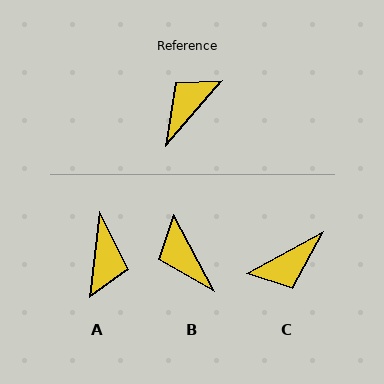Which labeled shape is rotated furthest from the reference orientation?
C, about 160 degrees away.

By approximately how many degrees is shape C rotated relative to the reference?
Approximately 160 degrees counter-clockwise.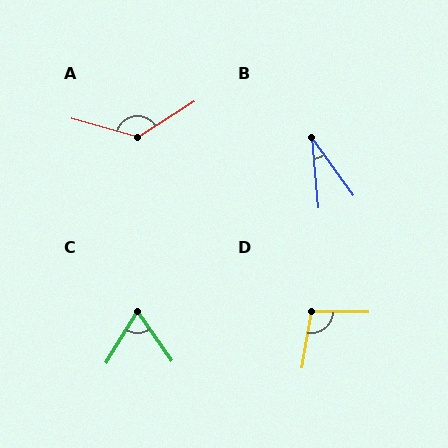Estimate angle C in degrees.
Approximately 66 degrees.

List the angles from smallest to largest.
B (30°), C (66°), D (99°), A (132°).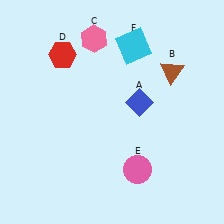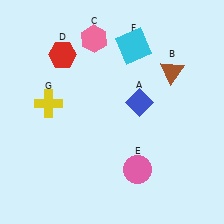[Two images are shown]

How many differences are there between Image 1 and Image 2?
There is 1 difference between the two images.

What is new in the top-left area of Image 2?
A yellow cross (G) was added in the top-left area of Image 2.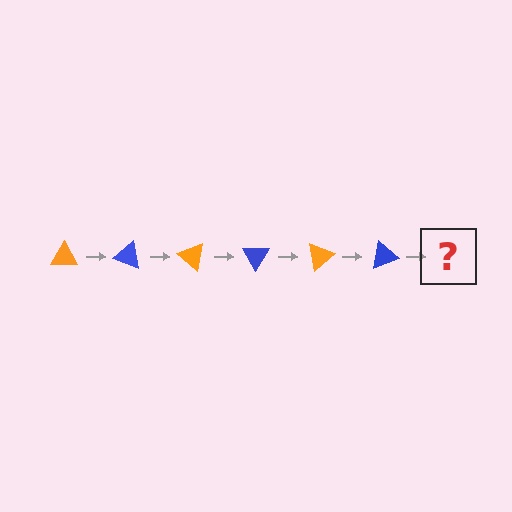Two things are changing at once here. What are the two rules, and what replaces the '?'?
The two rules are that it rotates 20 degrees each step and the color cycles through orange and blue. The '?' should be an orange triangle, rotated 120 degrees from the start.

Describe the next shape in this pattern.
It should be an orange triangle, rotated 120 degrees from the start.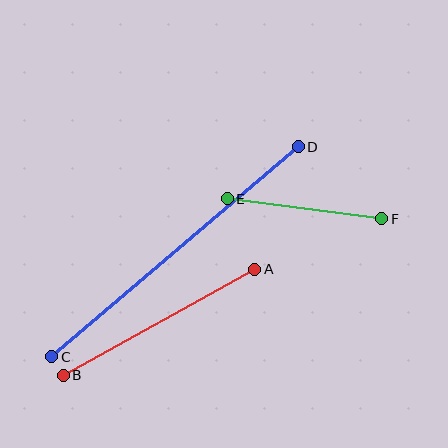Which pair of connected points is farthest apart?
Points C and D are farthest apart.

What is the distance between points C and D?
The distance is approximately 324 pixels.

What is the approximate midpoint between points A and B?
The midpoint is at approximately (159, 322) pixels.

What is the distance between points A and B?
The distance is approximately 219 pixels.